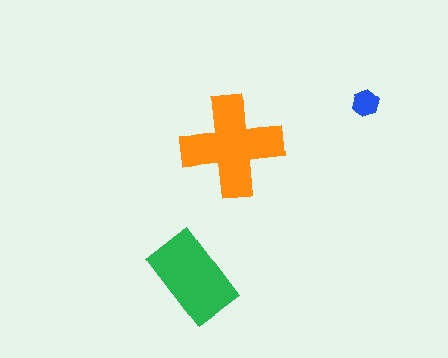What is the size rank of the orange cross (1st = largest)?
1st.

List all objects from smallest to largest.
The blue hexagon, the green rectangle, the orange cross.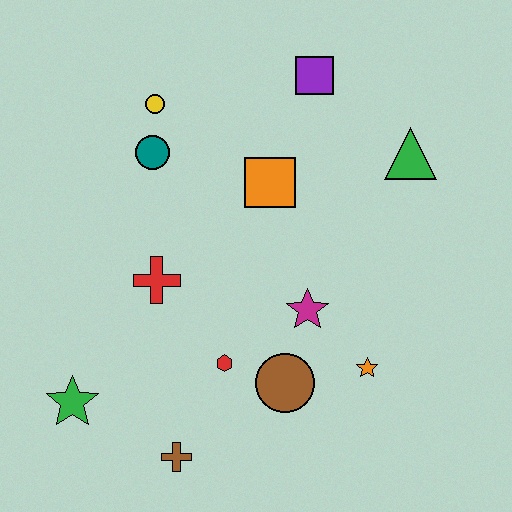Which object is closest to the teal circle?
The yellow circle is closest to the teal circle.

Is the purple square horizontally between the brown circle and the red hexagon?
No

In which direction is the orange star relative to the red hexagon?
The orange star is to the right of the red hexagon.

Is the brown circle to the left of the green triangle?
Yes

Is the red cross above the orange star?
Yes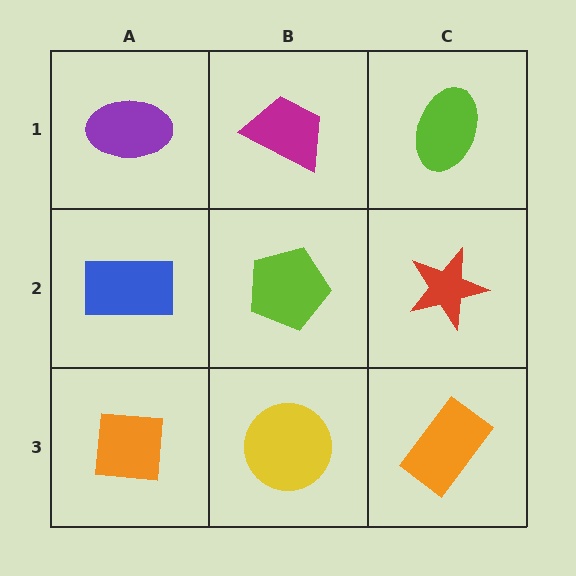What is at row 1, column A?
A purple ellipse.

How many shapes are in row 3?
3 shapes.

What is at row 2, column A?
A blue rectangle.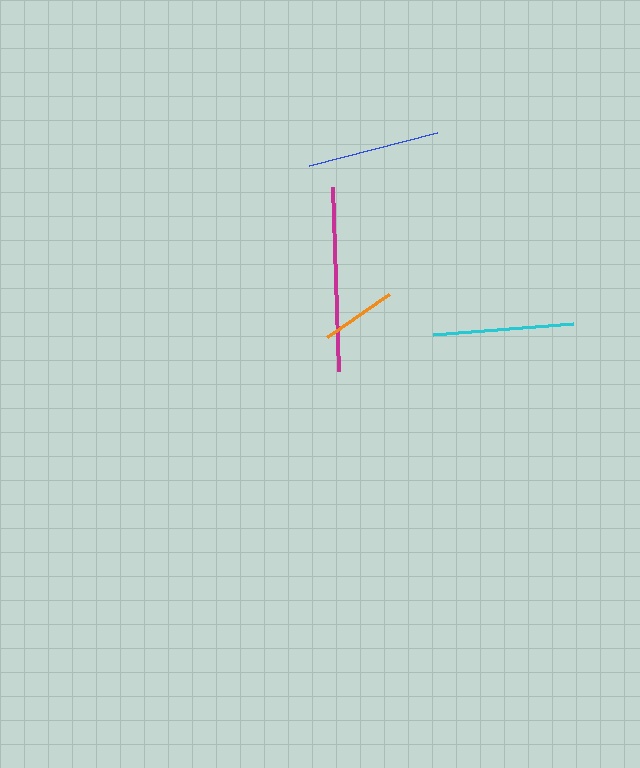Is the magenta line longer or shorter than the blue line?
The magenta line is longer than the blue line.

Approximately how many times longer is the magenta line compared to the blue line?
The magenta line is approximately 1.4 times the length of the blue line.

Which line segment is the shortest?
The orange line is the shortest at approximately 75 pixels.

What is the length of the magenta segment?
The magenta segment is approximately 184 pixels long.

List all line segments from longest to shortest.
From longest to shortest: magenta, cyan, blue, orange.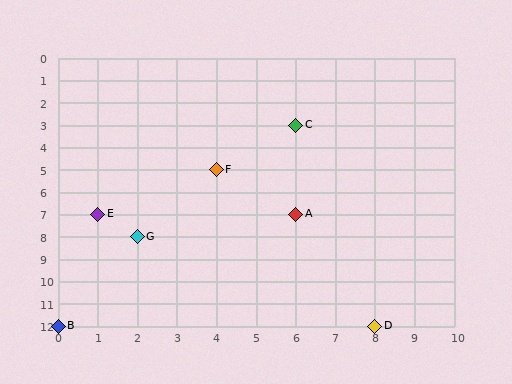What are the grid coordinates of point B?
Point B is at grid coordinates (0, 12).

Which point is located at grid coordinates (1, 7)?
Point E is at (1, 7).